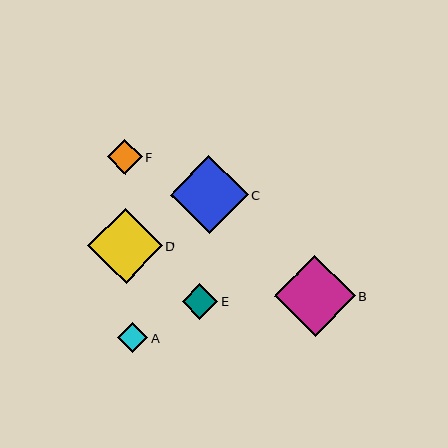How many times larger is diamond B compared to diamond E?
Diamond B is approximately 2.3 times the size of diamond E.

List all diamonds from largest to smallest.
From largest to smallest: B, C, D, E, F, A.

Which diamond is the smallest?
Diamond A is the smallest with a size of approximately 30 pixels.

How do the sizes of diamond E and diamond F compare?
Diamond E and diamond F are approximately the same size.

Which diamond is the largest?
Diamond B is the largest with a size of approximately 80 pixels.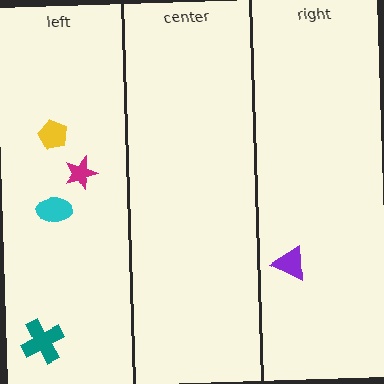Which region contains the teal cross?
The left region.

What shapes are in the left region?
The cyan ellipse, the yellow pentagon, the magenta star, the teal cross.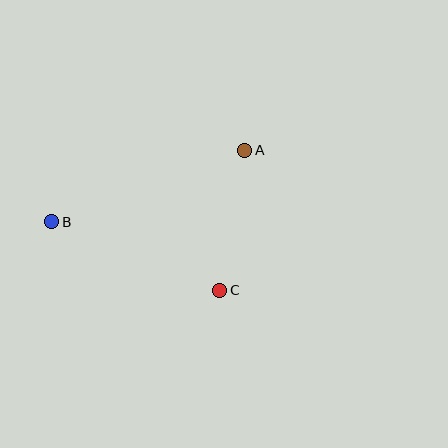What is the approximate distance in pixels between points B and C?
The distance between B and C is approximately 182 pixels.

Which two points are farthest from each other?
Points A and B are farthest from each other.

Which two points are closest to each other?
Points A and C are closest to each other.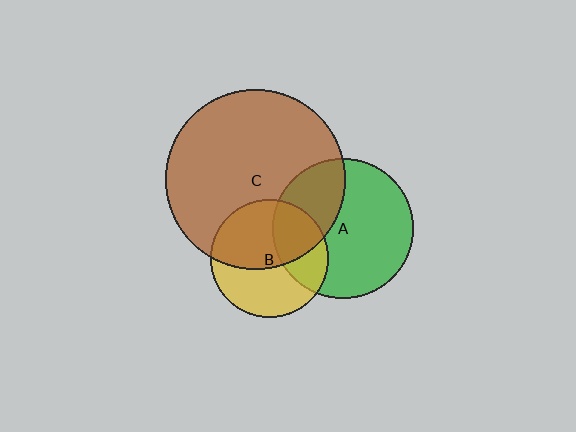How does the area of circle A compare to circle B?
Approximately 1.4 times.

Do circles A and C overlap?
Yes.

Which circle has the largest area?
Circle C (brown).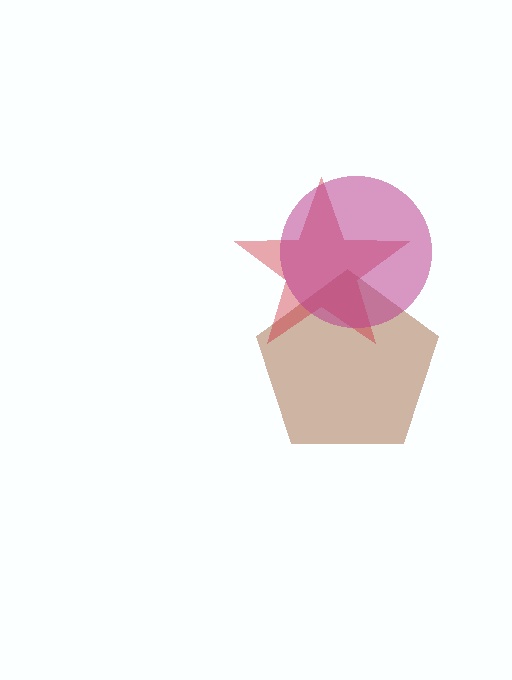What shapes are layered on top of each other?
The layered shapes are: a brown pentagon, a red star, a magenta circle.